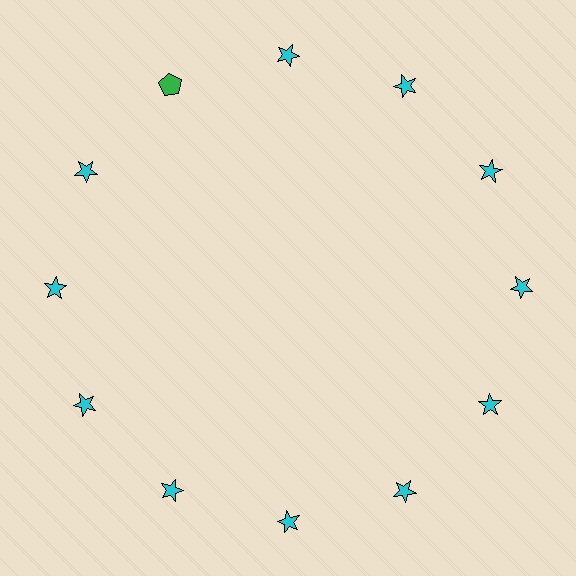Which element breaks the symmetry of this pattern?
The green pentagon at roughly the 11 o'clock position breaks the symmetry. All other shapes are cyan stars.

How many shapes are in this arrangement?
There are 12 shapes arranged in a ring pattern.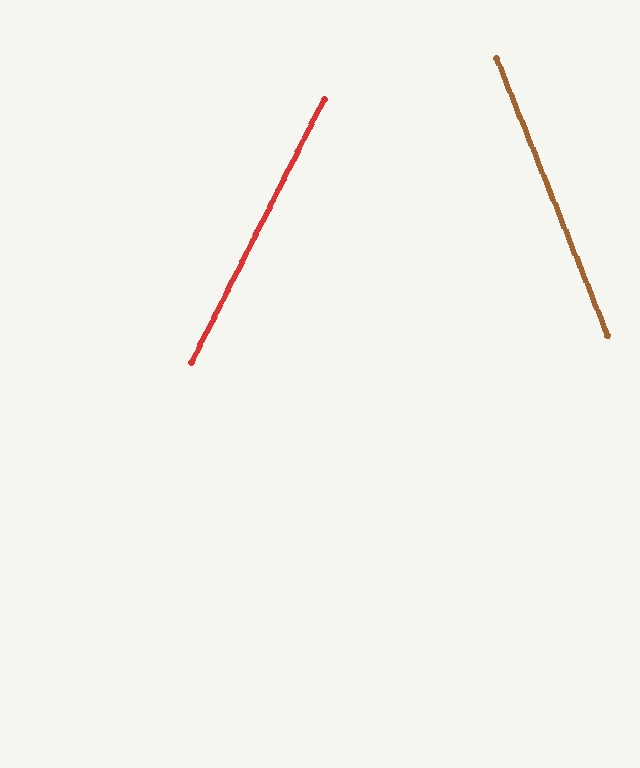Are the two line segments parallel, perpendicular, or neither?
Neither parallel nor perpendicular — they differ by about 49°.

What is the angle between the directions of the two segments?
Approximately 49 degrees.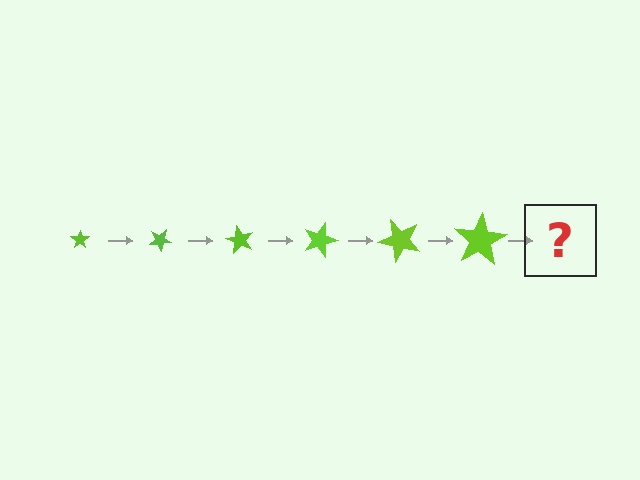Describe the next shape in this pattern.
It should be a star, larger than the previous one and rotated 180 degrees from the start.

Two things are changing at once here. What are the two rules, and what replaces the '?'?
The two rules are that the star grows larger each step and it rotates 30 degrees each step. The '?' should be a star, larger than the previous one and rotated 180 degrees from the start.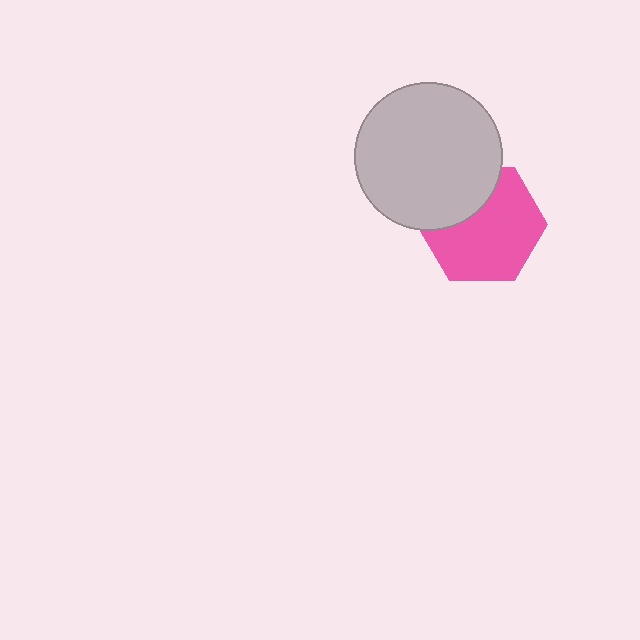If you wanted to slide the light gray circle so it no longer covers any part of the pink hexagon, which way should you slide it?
Slide it up — that is the most direct way to separate the two shapes.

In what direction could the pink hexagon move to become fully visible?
The pink hexagon could move down. That would shift it out from behind the light gray circle entirely.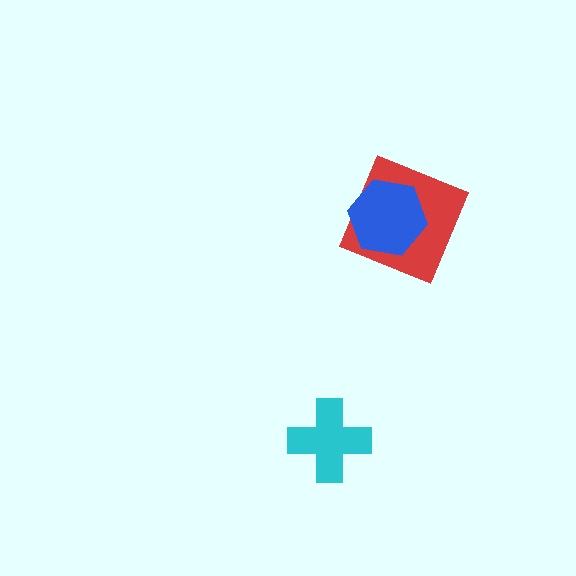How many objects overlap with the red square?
1 object overlaps with the red square.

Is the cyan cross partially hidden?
No, no other shape covers it.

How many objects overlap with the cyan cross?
0 objects overlap with the cyan cross.